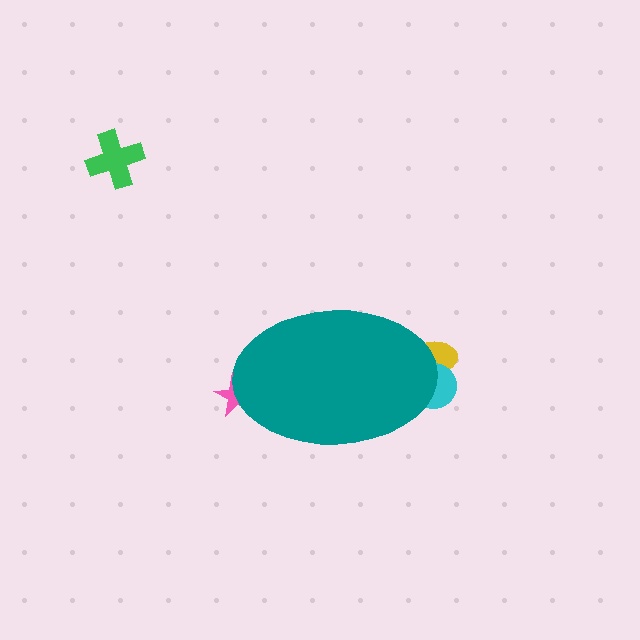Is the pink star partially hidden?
Yes, the pink star is partially hidden behind the teal ellipse.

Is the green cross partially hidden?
No, the green cross is fully visible.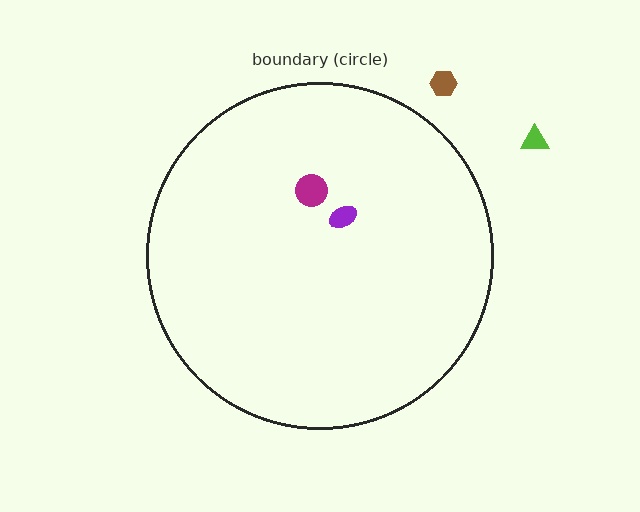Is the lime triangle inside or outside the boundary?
Outside.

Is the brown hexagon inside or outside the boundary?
Outside.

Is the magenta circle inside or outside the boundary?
Inside.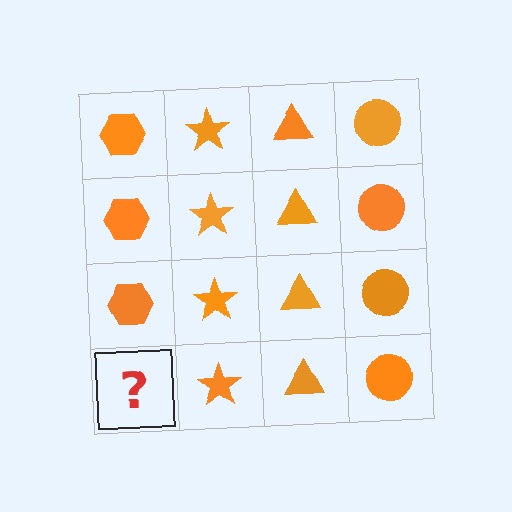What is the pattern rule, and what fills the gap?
The rule is that each column has a consistent shape. The gap should be filled with an orange hexagon.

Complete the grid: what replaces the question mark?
The question mark should be replaced with an orange hexagon.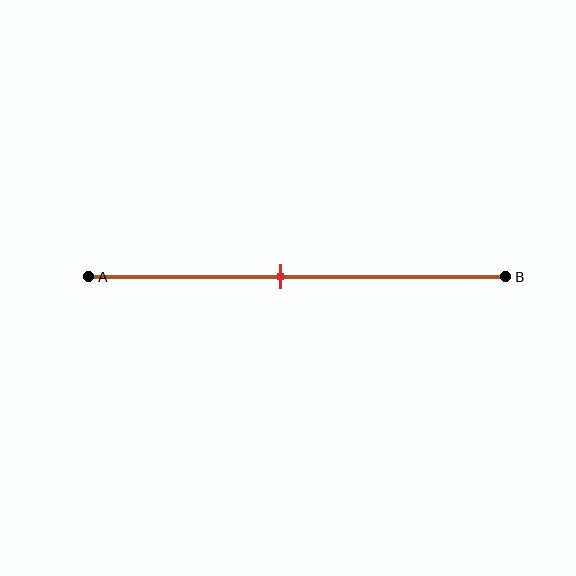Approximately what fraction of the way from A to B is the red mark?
The red mark is approximately 45% of the way from A to B.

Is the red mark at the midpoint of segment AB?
No, the mark is at about 45% from A, not at the 50% midpoint.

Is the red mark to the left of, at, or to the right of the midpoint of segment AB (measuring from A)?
The red mark is to the left of the midpoint of segment AB.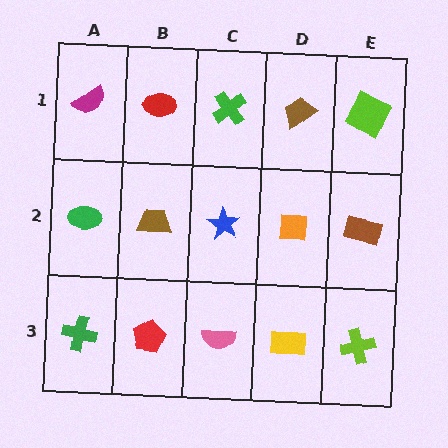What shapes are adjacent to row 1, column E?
A brown rectangle (row 2, column E), a brown trapezoid (row 1, column D).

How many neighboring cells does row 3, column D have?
3.